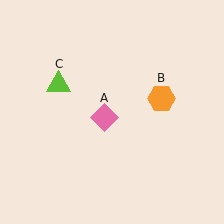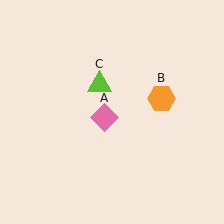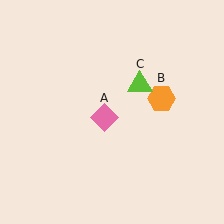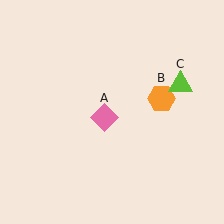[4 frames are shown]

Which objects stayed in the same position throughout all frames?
Pink diamond (object A) and orange hexagon (object B) remained stationary.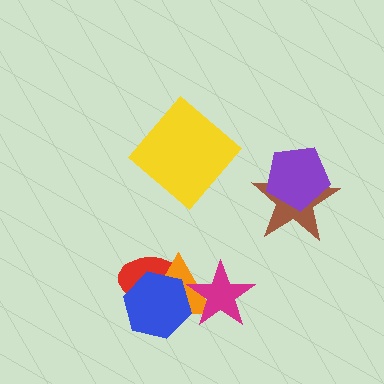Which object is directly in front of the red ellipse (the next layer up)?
The orange triangle is directly in front of the red ellipse.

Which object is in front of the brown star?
The purple pentagon is in front of the brown star.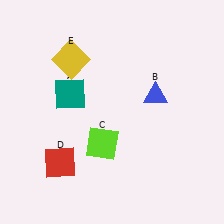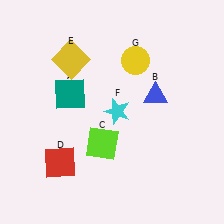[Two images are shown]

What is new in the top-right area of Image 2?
A yellow circle (G) was added in the top-right area of Image 2.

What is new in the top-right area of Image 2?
A cyan star (F) was added in the top-right area of Image 2.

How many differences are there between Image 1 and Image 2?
There are 2 differences between the two images.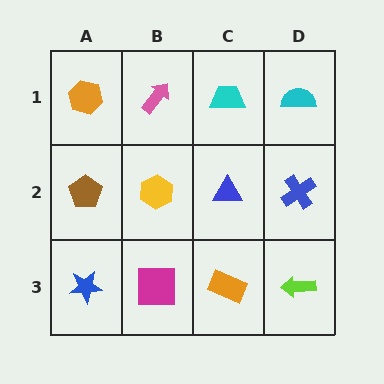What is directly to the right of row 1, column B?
A cyan trapezoid.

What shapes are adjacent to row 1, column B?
A yellow hexagon (row 2, column B), an orange hexagon (row 1, column A), a cyan trapezoid (row 1, column C).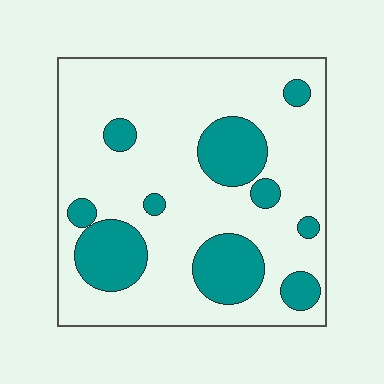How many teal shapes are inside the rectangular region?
10.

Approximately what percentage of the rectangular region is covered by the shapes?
Approximately 25%.